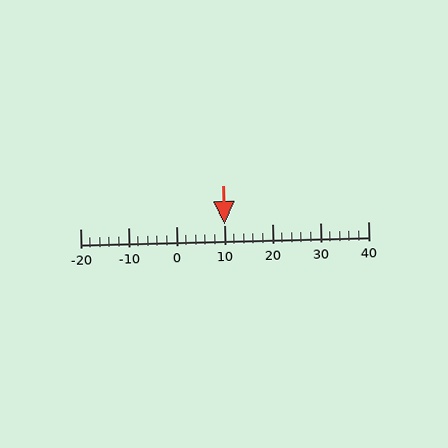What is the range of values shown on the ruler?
The ruler shows values from -20 to 40.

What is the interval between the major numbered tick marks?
The major tick marks are spaced 10 units apart.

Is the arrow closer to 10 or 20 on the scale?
The arrow is closer to 10.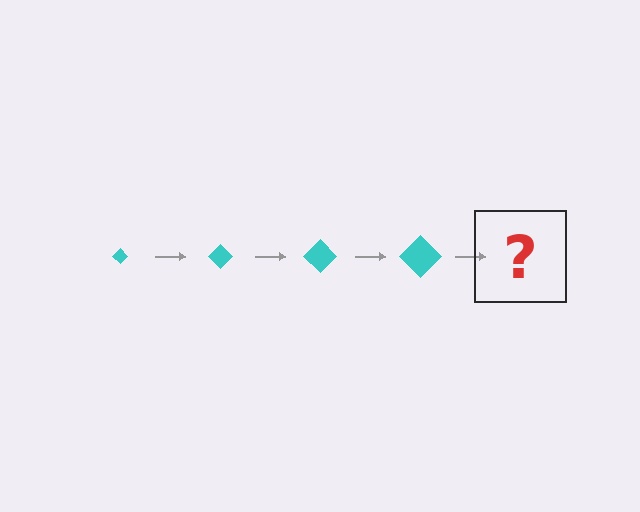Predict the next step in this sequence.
The next step is a cyan diamond, larger than the previous one.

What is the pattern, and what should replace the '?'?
The pattern is that the diamond gets progressively larger each step. The '?' should be a cyan diamond, larger than the previous one.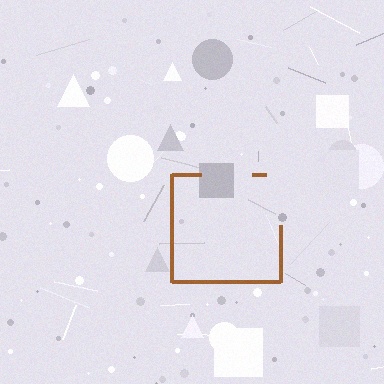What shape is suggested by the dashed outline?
The dashed outline suggests a square.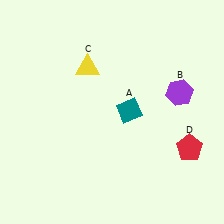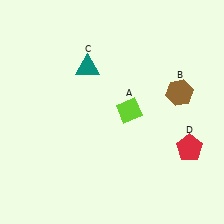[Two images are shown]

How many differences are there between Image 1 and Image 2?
There are 3 differences between the two images.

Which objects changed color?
A changed from teal to lime. B changed from purple to brown. C changed from yellow to teal.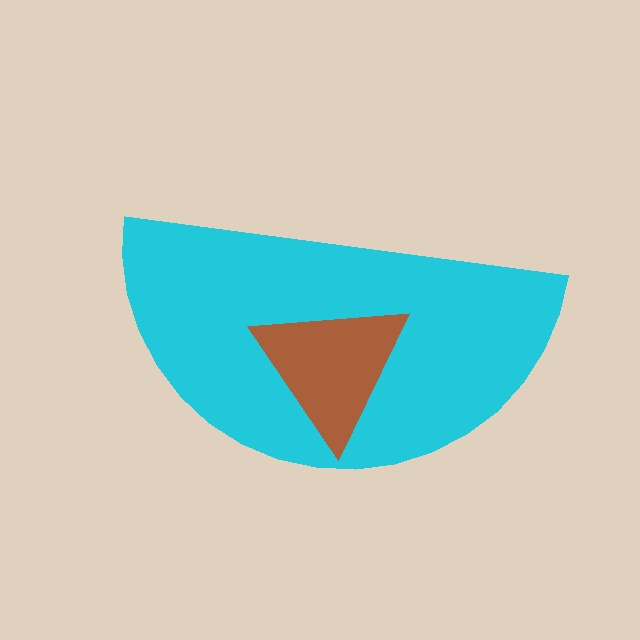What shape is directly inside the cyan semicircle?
The brown triangle.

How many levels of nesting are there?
2.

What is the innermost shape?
The brown triangle.